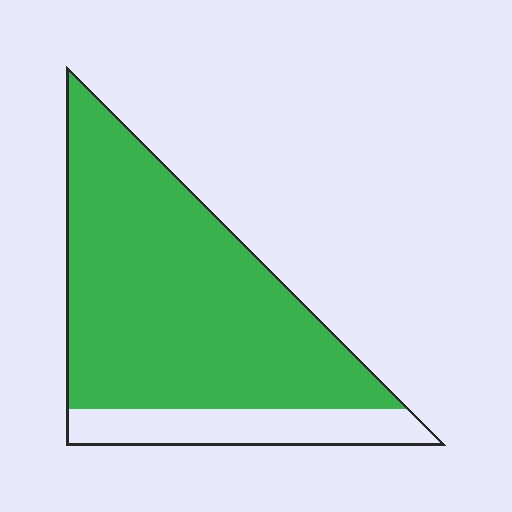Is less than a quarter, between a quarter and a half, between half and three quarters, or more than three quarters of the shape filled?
More than three quarters.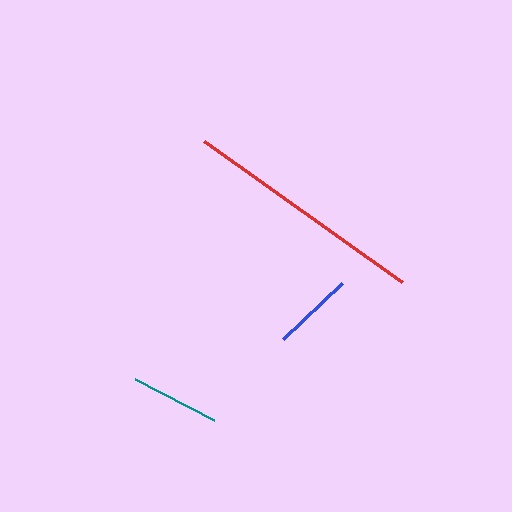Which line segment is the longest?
The red line is the longest at approximately 244 pixels.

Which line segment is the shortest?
The blue line is the shortest at approximately 81 pixels.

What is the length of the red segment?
The red segment is approximately 244 pixels long.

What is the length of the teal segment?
The teal segment is approximately 89 pixels long.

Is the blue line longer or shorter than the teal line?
The teal line is longer than the blue line.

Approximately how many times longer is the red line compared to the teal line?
The red line is approximately 2.7 times the length of the teal line.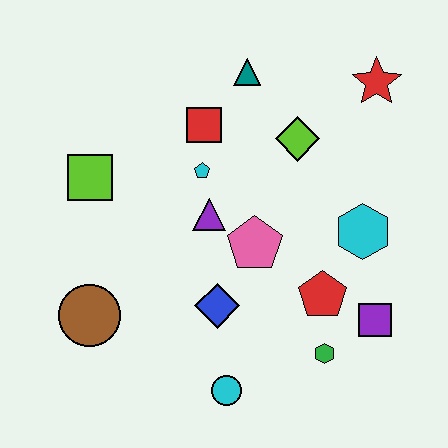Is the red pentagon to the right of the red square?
Yes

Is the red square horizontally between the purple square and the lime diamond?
No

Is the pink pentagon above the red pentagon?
Yes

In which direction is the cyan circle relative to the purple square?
The cyan circle is to the left of the purple square.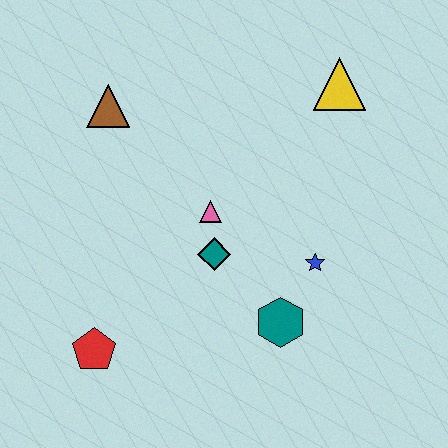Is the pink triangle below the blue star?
No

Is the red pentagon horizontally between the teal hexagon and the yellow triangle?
No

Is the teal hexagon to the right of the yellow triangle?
No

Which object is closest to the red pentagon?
The teal diamond is closest to the red pentagon.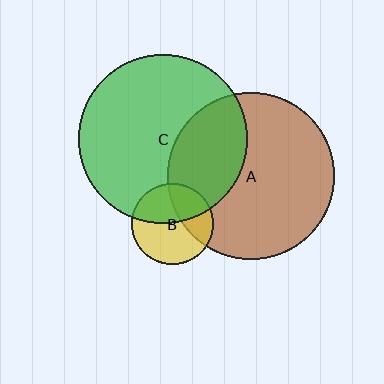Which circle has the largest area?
Circle C (green).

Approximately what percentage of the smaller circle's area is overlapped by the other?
Approximately 45%.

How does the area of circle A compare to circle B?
Approximately 4.2 times.